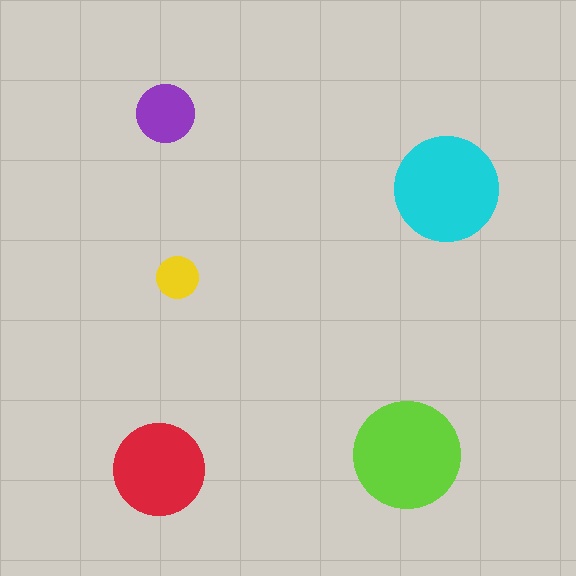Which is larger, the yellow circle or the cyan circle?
The cyan one.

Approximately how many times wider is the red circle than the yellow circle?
About 2 times wider.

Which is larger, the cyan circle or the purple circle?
The cyan one.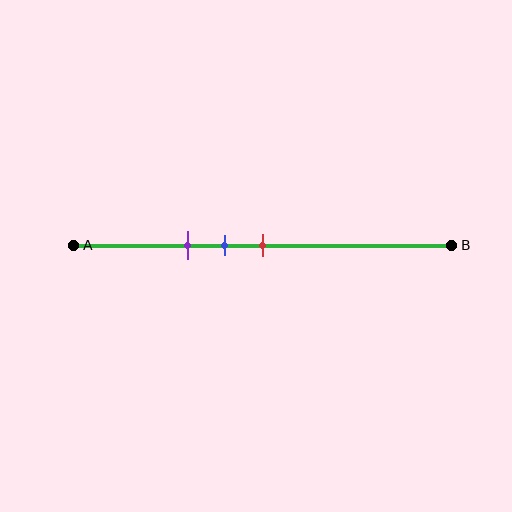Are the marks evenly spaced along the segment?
Yes, the marks are approximately evenly spaced.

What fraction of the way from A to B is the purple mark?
The purple mark is approximately 30% (0.3) of the way from A to B.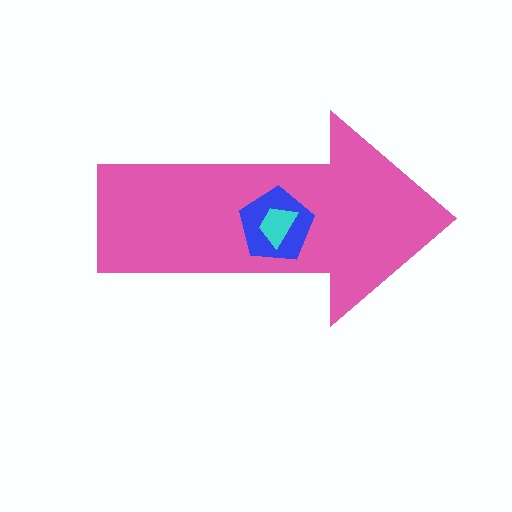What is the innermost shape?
The cyan trapezoid.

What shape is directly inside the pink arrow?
The blue pentagon.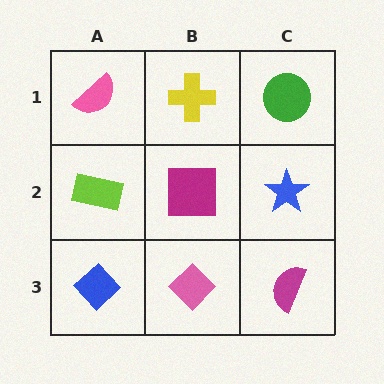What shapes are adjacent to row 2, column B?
A yellow cross (row 1, column B), a pink diamond (row 3, column B), a lime rectangle (row 2, column A), a blue star (row 2, column C).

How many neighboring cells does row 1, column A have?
2.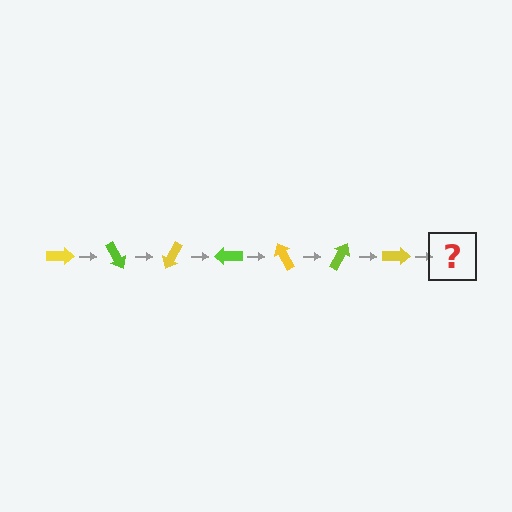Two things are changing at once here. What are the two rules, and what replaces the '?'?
The two rules are that it rotates 60 degrees each step and the color cycles through yellow and lime. The '?' should be a lime arrow, rotated 420 degrees from the start.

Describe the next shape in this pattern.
It should be a lime arrow, rotated 420 degrees from the start.